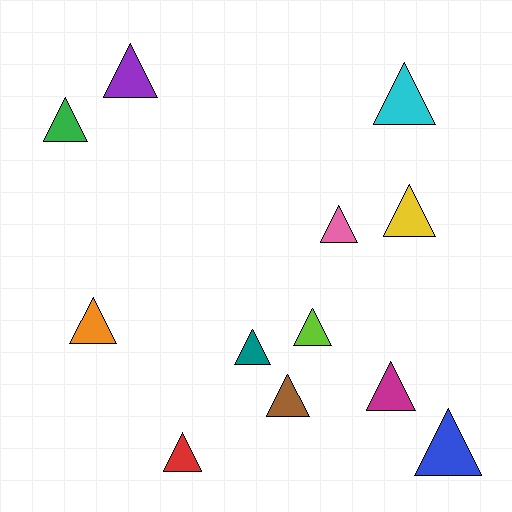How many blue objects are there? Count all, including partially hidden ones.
There is 1 blue object.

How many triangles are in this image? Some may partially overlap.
There are 12 triangles.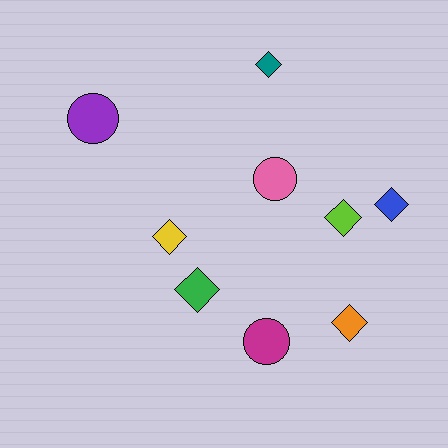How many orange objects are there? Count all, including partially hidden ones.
There is 1 orange object.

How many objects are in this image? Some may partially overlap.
There are 9 objects.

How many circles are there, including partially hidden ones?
There are 3 circles.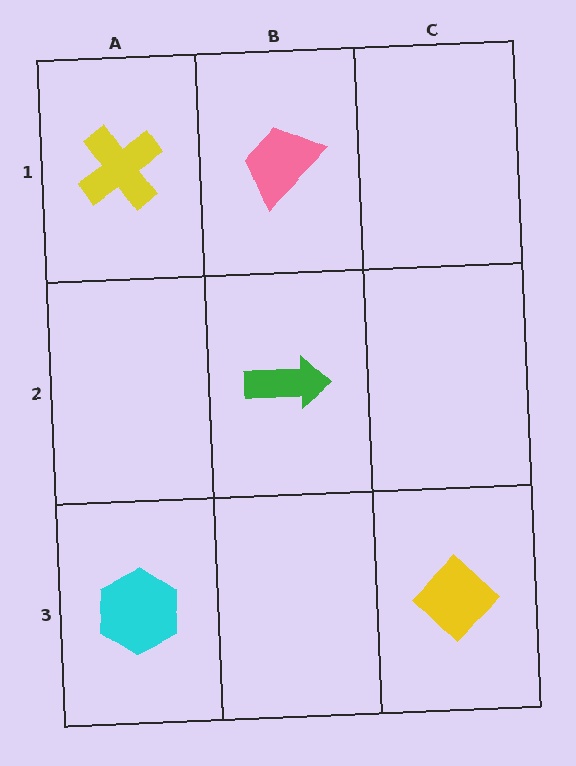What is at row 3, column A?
A cyan hexagon.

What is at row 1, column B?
A pink trapezoid.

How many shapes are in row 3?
2 shapes.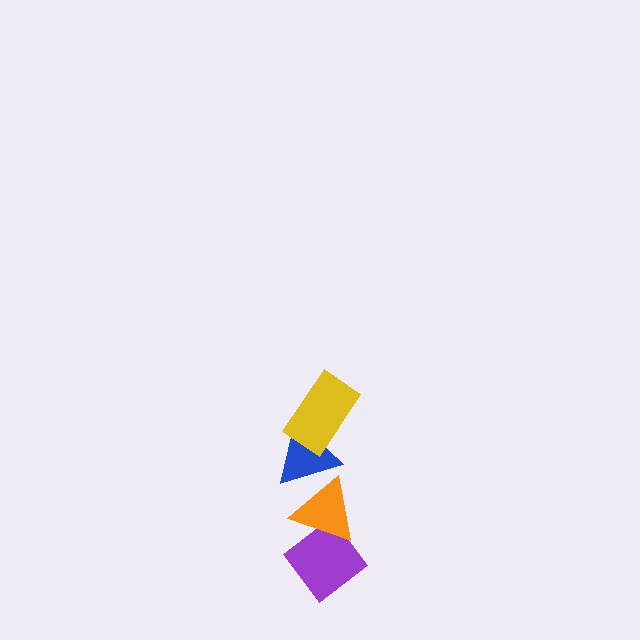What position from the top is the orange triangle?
The orange triangle is 3rd from the top.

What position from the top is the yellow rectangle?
The yellow rectangle is 1st from the top.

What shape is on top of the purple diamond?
The orange triangle is on top of the purple diamond.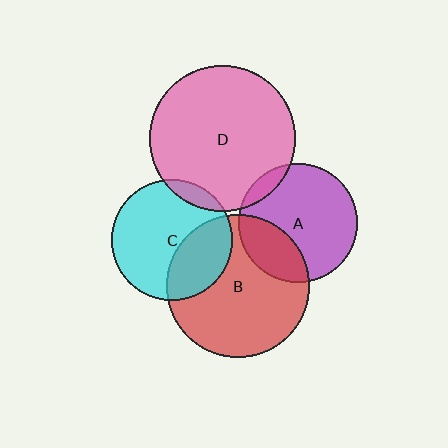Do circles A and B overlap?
Yes.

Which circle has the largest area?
Circle D (pink).